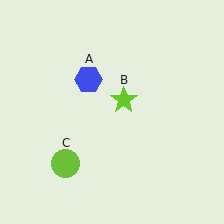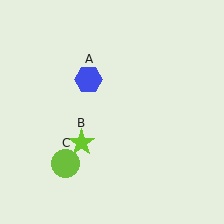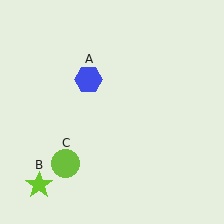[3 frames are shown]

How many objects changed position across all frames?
1 object changed position: lime star (object B).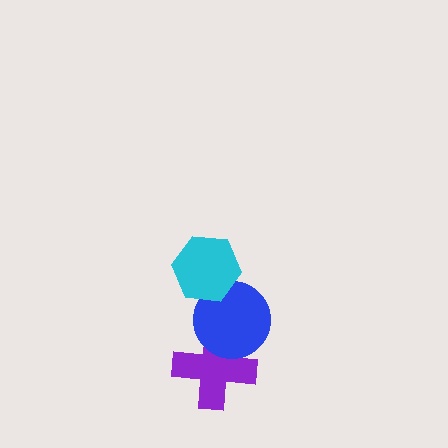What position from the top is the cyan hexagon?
The cyan hexagon is 1st from the top.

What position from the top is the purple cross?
The purple cross is 3rd from the top.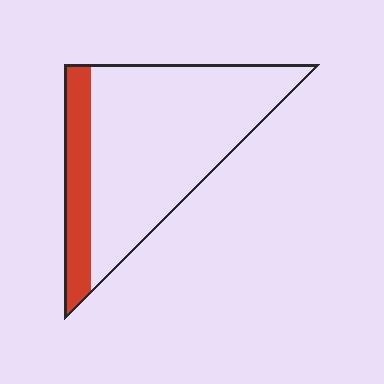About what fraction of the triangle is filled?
About one fifth (1/5).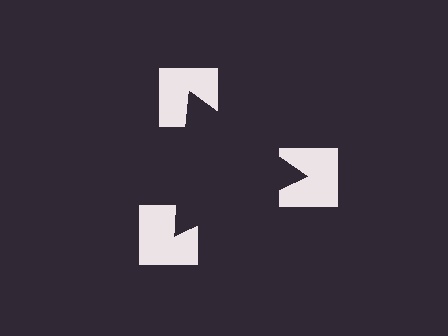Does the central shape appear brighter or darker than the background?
It typically appears slightly darker than the background, even though no actual brightness change is drawn.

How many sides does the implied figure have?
3 sides.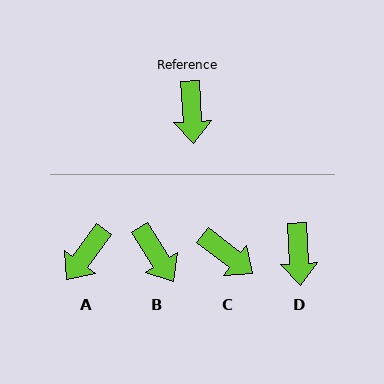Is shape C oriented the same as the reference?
No, it is off by about 49 degrees.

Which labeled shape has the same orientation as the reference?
D.